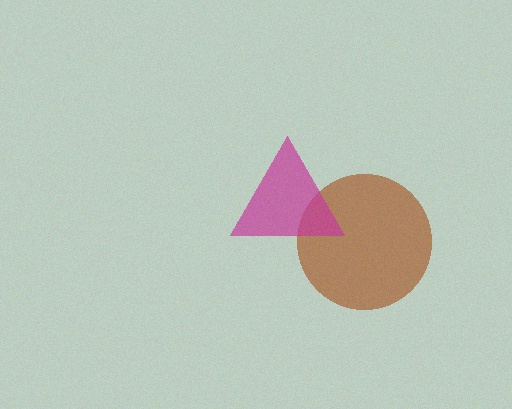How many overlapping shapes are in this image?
There are 2 overlapping shapes in the image.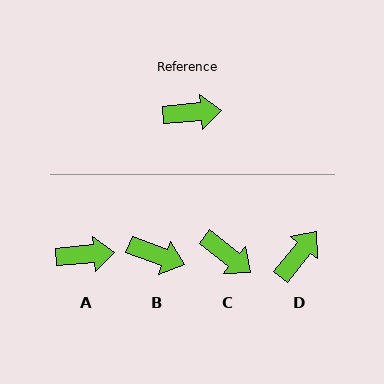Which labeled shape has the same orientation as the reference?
A.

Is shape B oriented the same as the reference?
No, it is off by about 25 degrees.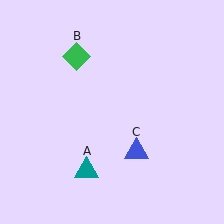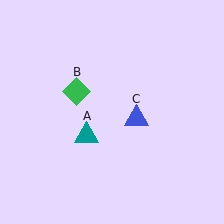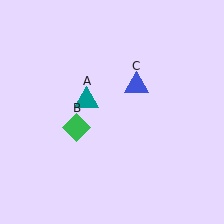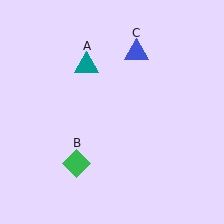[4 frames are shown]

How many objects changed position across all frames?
3 objects changed position: teal triangle (object A), green diamond (object B), blue triangle (object C).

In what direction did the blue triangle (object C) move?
The blue triangle (object C) moved up.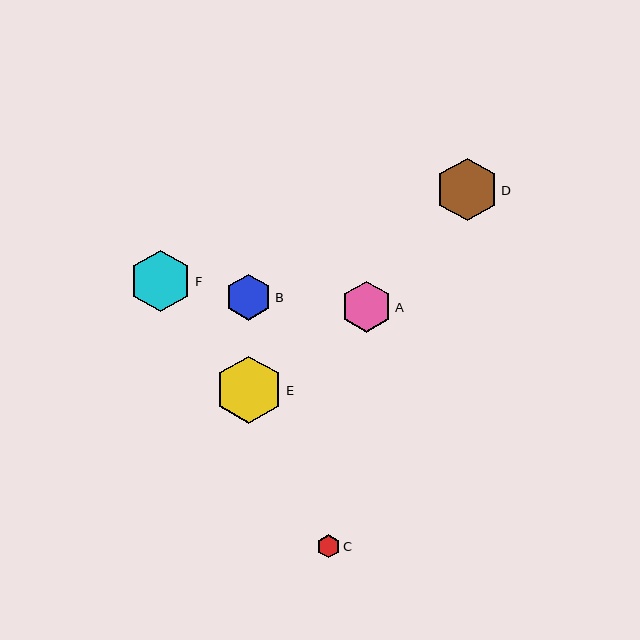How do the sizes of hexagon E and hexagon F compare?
Hexagon E and hexagon F are approximately the same size.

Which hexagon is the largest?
Hexagon E is the largest with a size of approximately 67 pixels.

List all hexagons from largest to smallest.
From largest to smallest: E, D, F, A, B, C.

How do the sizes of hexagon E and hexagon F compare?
Hexagon E and hexagon F are approximately the same size.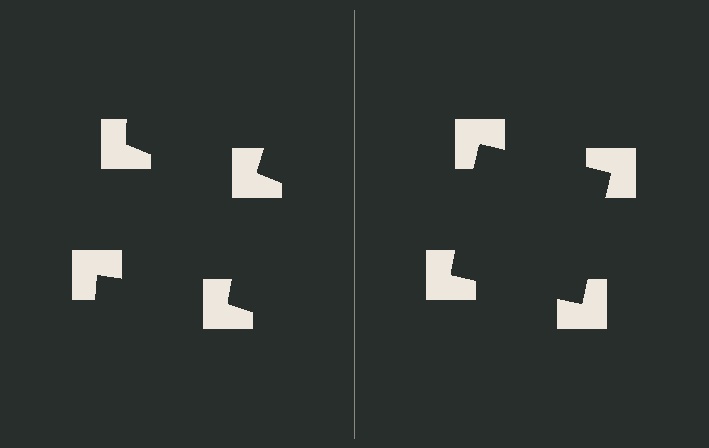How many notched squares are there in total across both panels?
8 — 4 on each side.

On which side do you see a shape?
An illusory square appears on the right side. On the left side the wedge cuts are rotated, so no coherent shape forms.